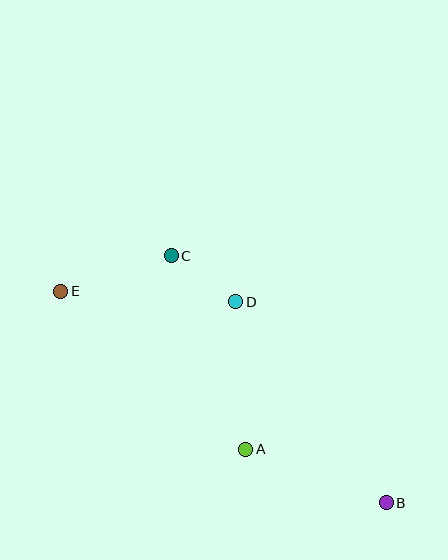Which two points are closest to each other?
Points C and D are closest to each other.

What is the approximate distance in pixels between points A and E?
The distance between A and E is approximately 243 pixels.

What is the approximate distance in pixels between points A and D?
The distance between A and D is approximately 148 pixels.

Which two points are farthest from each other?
Points B and E are farthest from each other.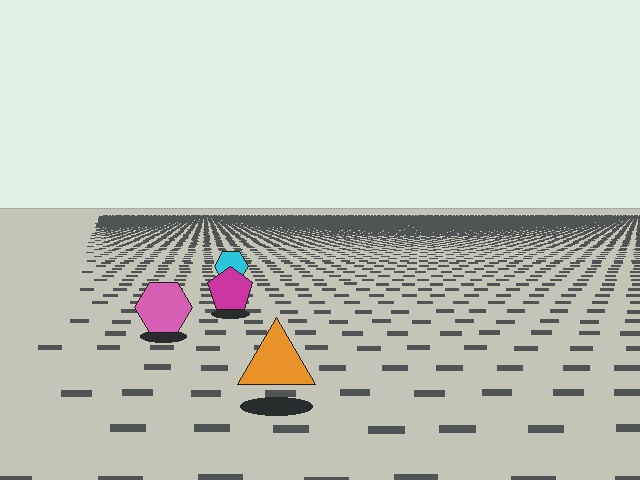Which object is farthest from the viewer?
The cyan hexagon is farthest from the viewer. It appears smaller and the ground texture around it is denser.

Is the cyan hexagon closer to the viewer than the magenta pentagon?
No. The magenta pentagon is closer — you can tell from the texture gradient: the ground texture is coarser near it.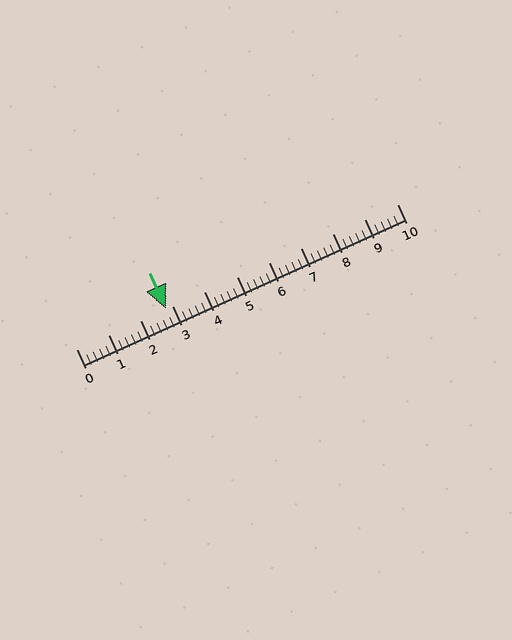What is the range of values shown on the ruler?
The ruler shows values from 0 to 10.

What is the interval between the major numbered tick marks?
The major tick marks are spaced 1 units apart.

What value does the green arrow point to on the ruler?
The green arrow points to approximately 2.8.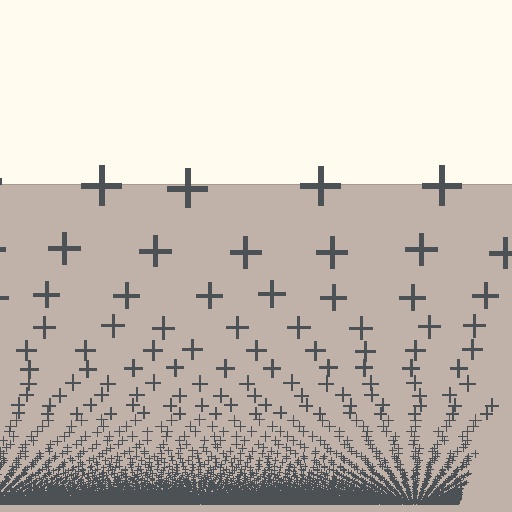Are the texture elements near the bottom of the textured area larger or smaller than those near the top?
Smaller. The gradient is inverted — elements near the bottom are smaller and denser.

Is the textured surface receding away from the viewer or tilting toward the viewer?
The surface appears to tilt toward the viewer. Texture elements get larger and sparser toward the top.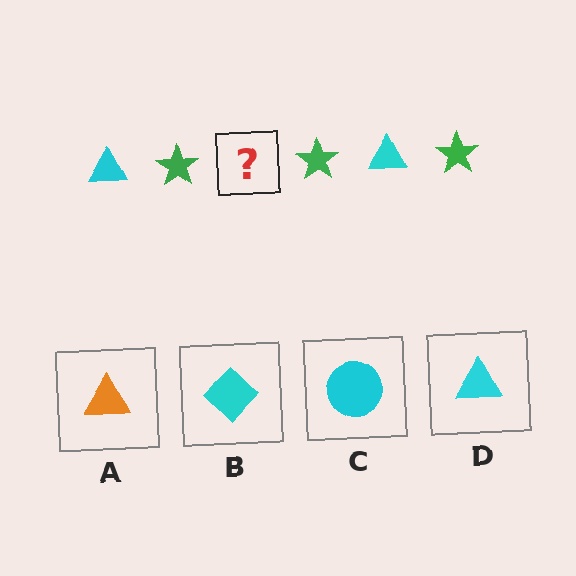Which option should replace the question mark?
Option D.